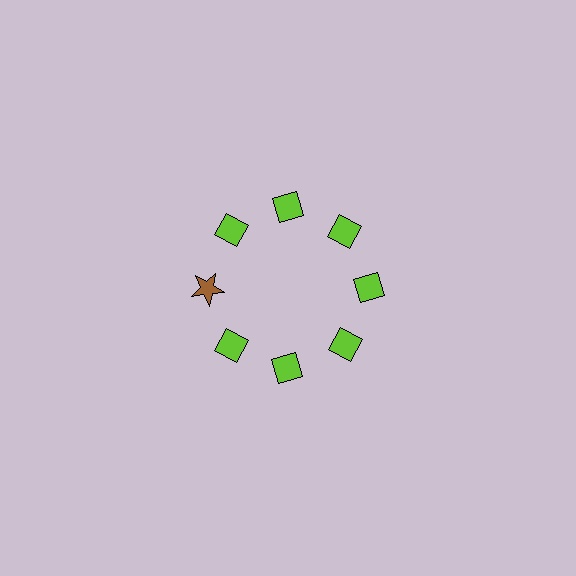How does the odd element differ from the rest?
It differs in both color (brown instead of lime) and shape (star instead of diamond).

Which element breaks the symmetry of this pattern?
The brown star at roughly the 9 o'clock position breaks the symmetry. All other shapes are lime diamonds.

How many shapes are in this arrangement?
There are 8 shapes arranged in a ring pattern.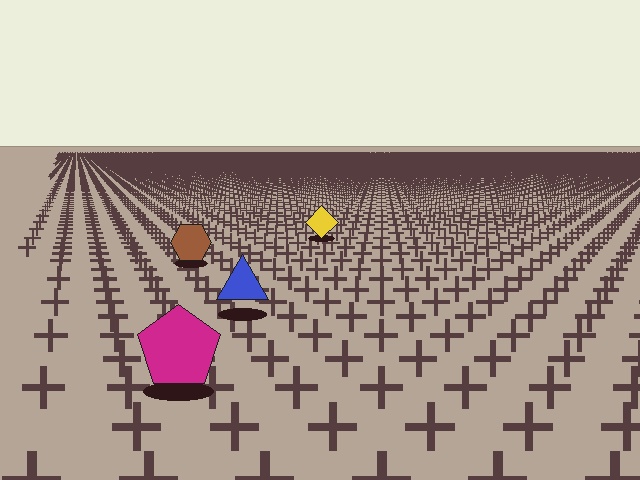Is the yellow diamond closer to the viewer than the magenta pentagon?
No. The magenta pentagon is closer — you can tell from the texture gradient: the ground texture is coarser near it.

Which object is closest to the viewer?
The magenta pentagon is closest. The texture marks near it are larger and more spread out.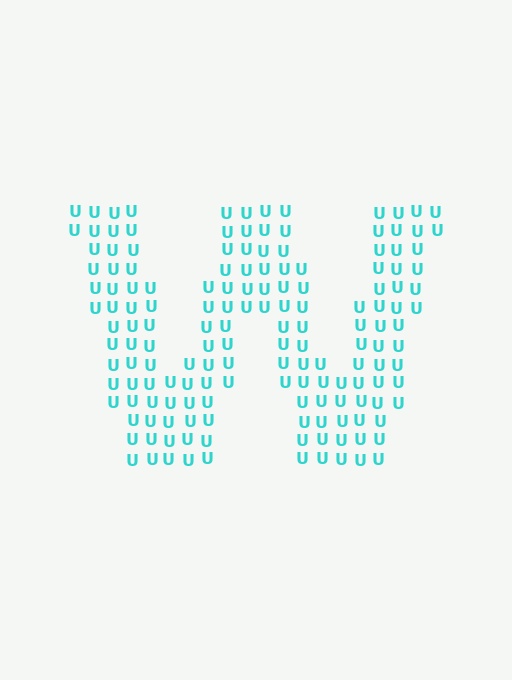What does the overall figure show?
The overall figure shows the letter W.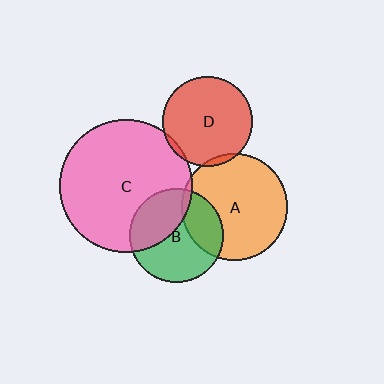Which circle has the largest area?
Circle C (pink).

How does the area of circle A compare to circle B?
Approximately 1.3 times.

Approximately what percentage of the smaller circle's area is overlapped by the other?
Approximately 5%.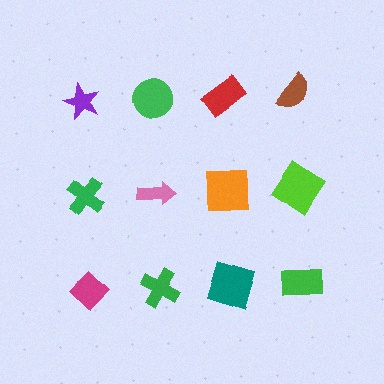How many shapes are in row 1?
4 shapes.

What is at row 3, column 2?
A green cross.